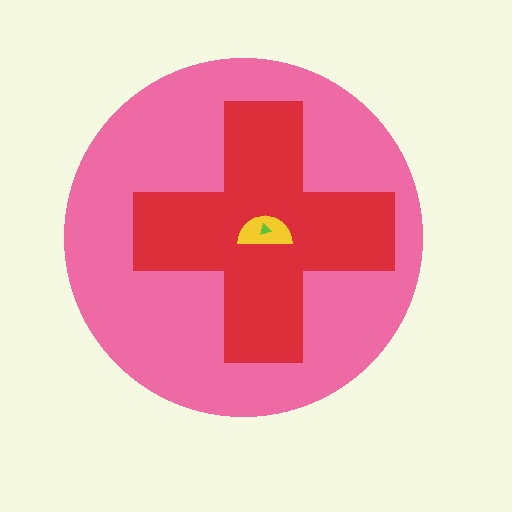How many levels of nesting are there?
4.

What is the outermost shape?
The pink circle.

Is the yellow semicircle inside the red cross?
Yes.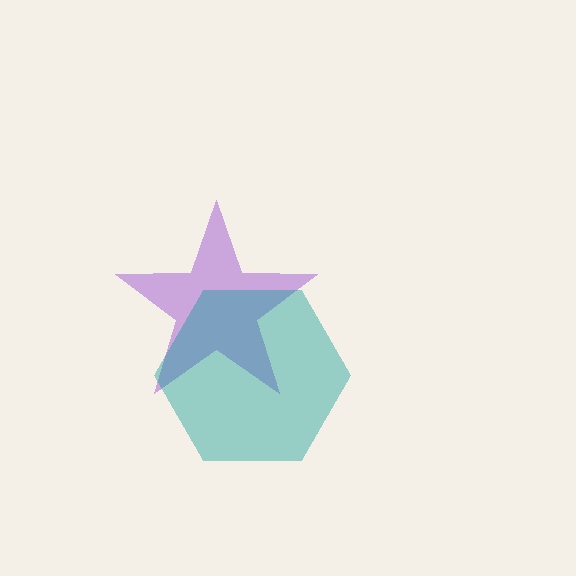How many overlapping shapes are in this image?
There are 2 overlapping shapes in the image.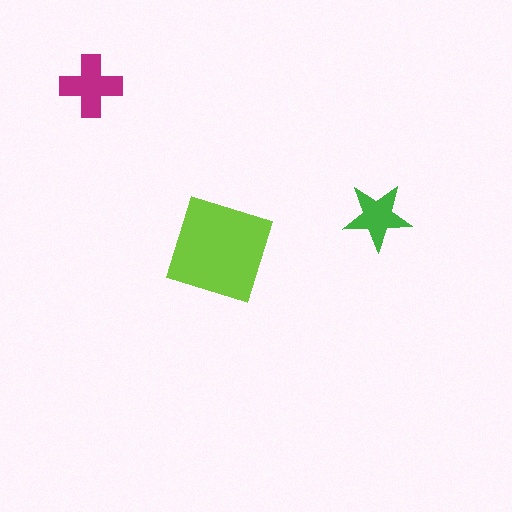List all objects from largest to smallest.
The lime diamond, the magenta cross, the green star.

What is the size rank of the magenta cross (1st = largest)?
2nd.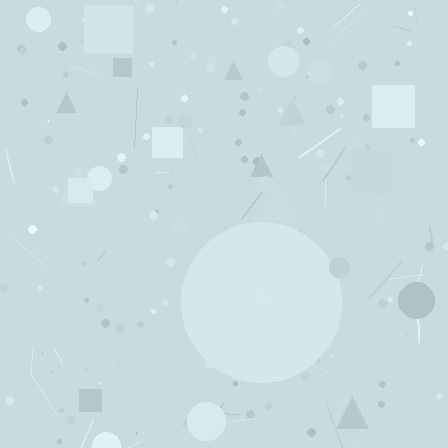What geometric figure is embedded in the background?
A circle is embedded in the background.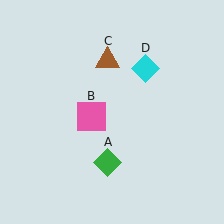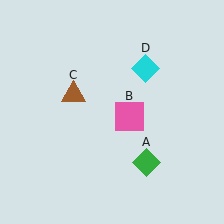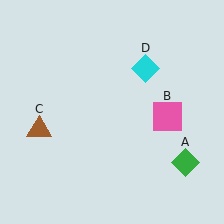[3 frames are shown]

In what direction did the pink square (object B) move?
The pink square (object B) moved right.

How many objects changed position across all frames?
3 objects changed position: green diamond (object A), pink square (object B), brown triangle (object C).